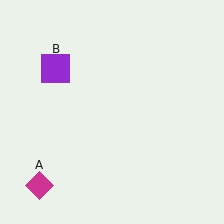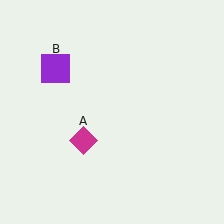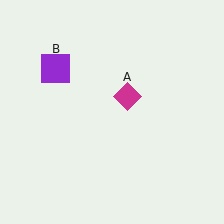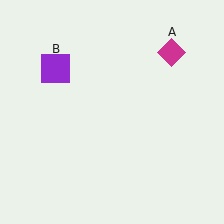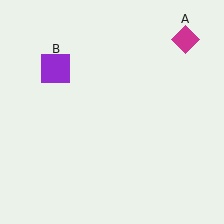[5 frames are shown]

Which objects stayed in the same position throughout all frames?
Purple square (object B) remained stationary.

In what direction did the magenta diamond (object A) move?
The magenta diamond (object A) moved up and to the right.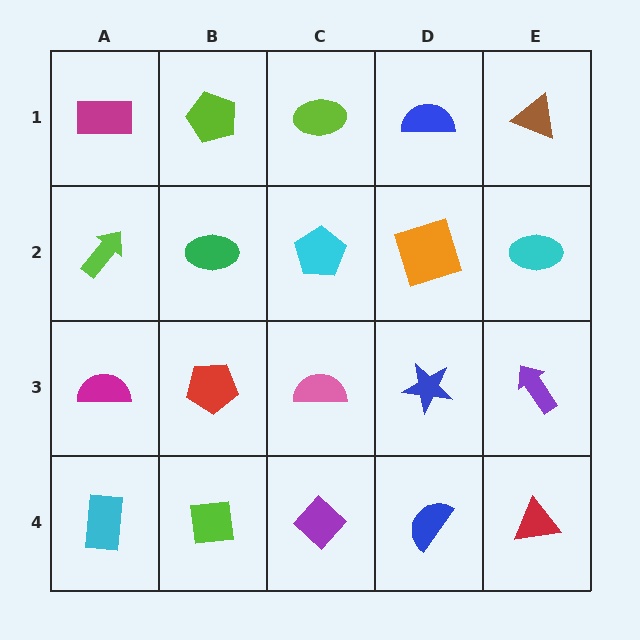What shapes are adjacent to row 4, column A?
A magenta semicircle (row 3, column A), a lime square (row 4, column B).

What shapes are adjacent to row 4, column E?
A purple arrow (row 3, column E), a blue semicircle (row 4, column D).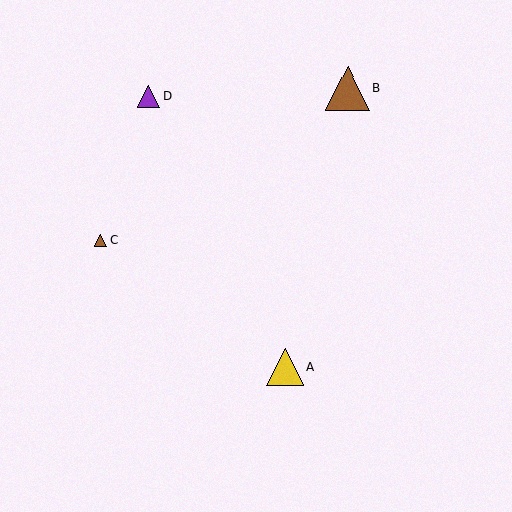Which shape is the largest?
The brown triangle (labeled B) is the largest.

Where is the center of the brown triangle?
The center of the brown triangle is at (101, 240).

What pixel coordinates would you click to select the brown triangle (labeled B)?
Click at (348, 88) to select the brown triangle B.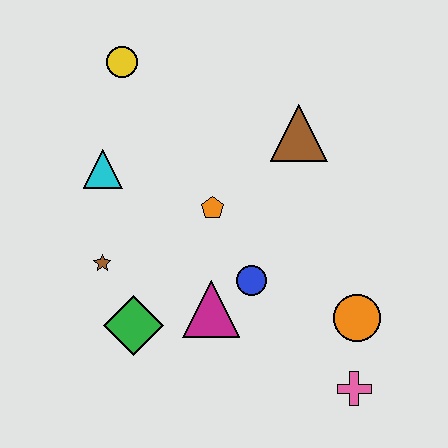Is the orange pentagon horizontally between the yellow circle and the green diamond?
No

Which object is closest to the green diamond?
The brown star is closest to the green diamond.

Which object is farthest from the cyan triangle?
The pink cross is farthest from the cyan triangle.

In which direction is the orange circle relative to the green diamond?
The orange circle is to the right of the green diamond.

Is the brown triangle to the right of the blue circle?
Yes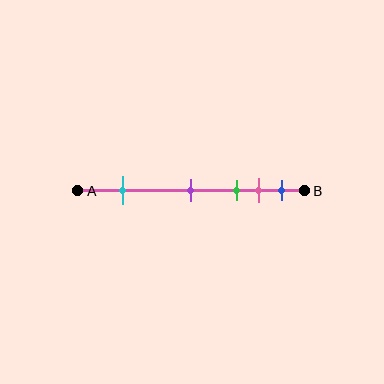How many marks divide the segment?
There are 5 marks dividing the segment.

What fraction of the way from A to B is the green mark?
The green mark is approximately 70% (0.7) of the way from A to B.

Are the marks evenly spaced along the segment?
No, the marks are not evenly spaced.